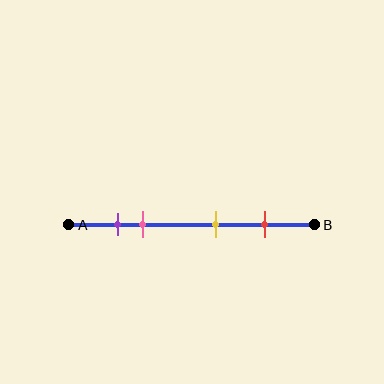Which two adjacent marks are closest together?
The purple and pink marks are the closest adjacent pair.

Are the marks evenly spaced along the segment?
No, the marks are not evenly spaced.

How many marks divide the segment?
There are 4 marks dividing the segment.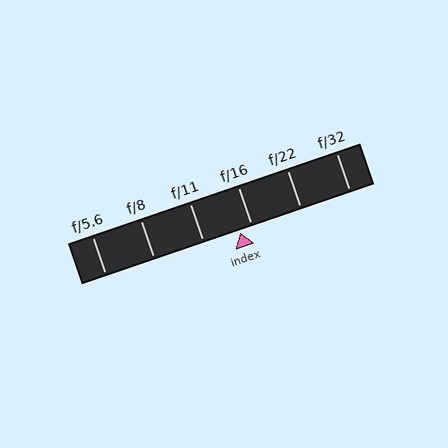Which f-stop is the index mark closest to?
The index mark is closest to f/16.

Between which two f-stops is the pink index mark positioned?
The index mark is between f/11 and f/16.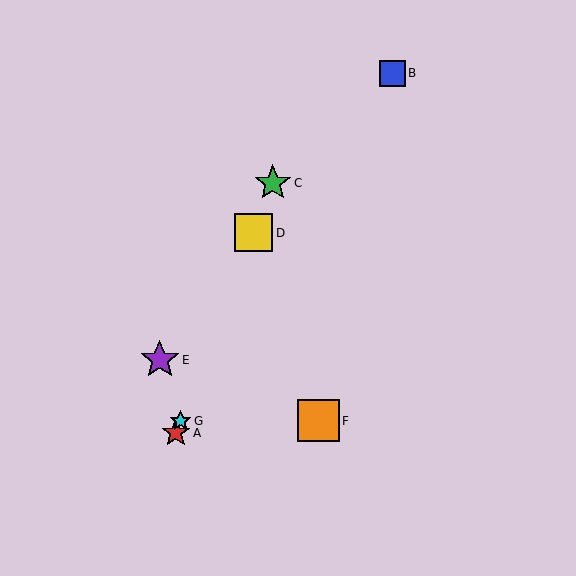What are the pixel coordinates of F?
Object F is at (318, 421).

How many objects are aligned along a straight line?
4 objects (A, C, D, G) are aligned along a straight line.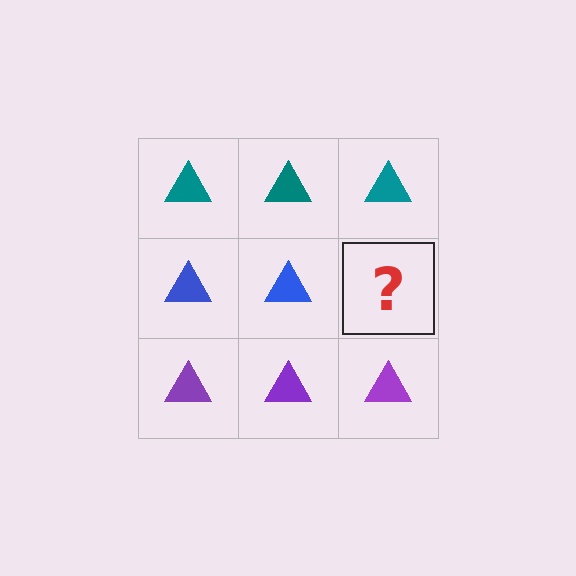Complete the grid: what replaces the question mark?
The question mark should be replaced with a blue triangle.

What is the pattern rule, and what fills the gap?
The rule is that each row has a consistent color. The gap should be filled with a blue triangle.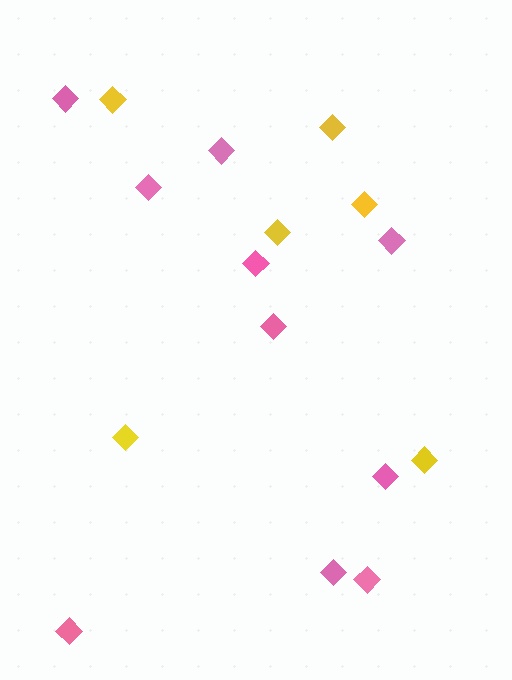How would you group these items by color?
There are 2 groups: one group of yellow diamonds (6) and one group of pink diamonds (10).